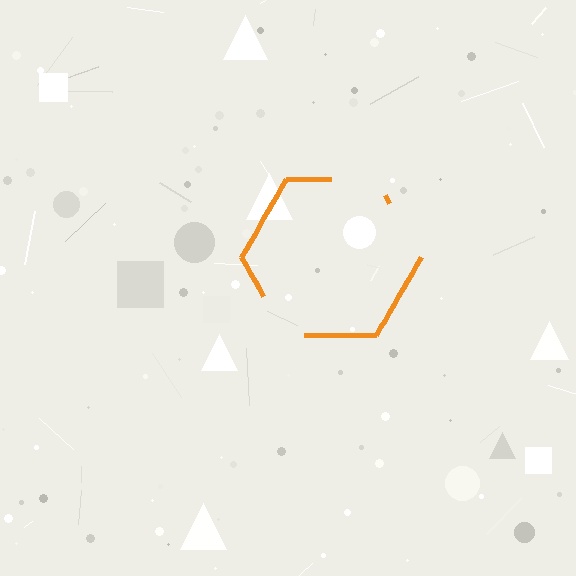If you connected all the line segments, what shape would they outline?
They would outline a hexagon.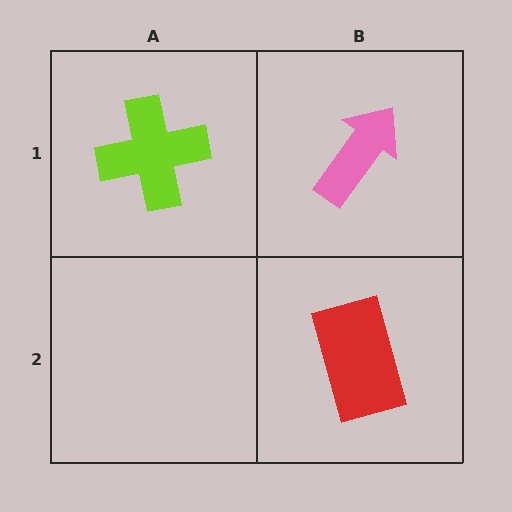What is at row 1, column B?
A pink arrow.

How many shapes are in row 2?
1 shape.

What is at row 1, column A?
A lime cross.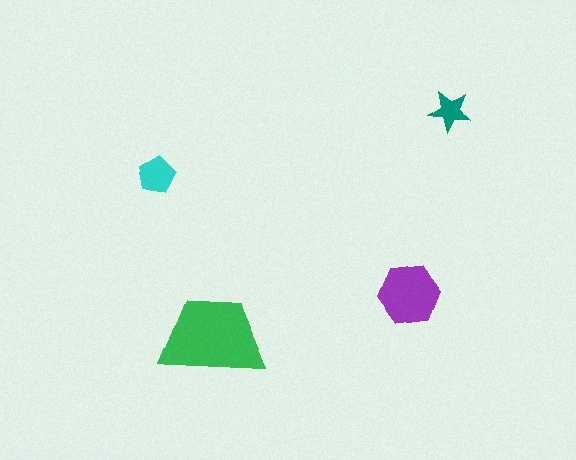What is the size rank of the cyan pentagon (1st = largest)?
3rd.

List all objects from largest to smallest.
The green trapezoid, the purple hexagon, the cyan pentagon, the teal star.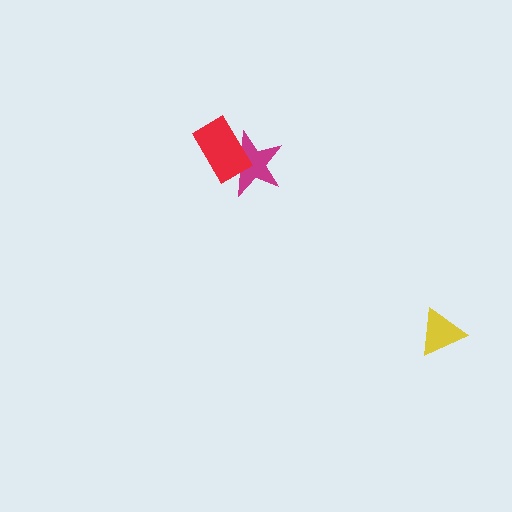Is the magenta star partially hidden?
Yes, it is partially covered by another shape.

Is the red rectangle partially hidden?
No, no other shape covers it.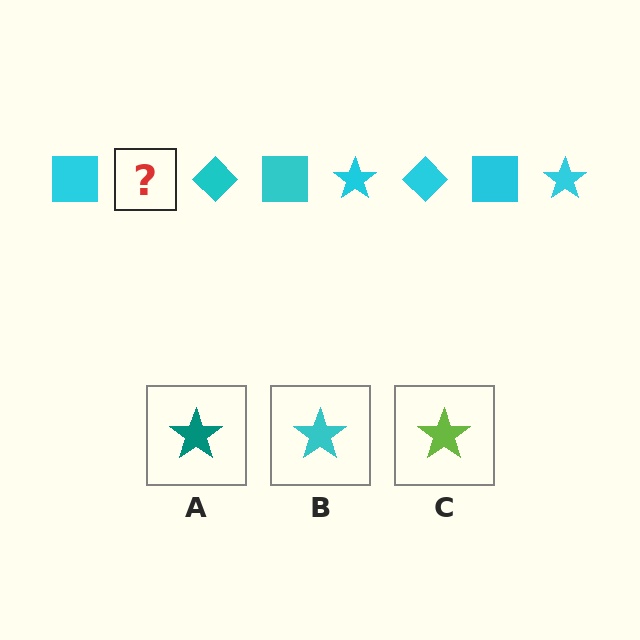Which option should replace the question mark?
Option B.